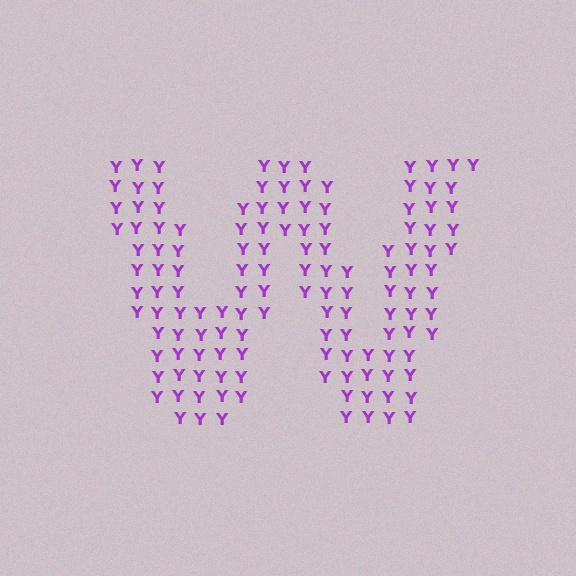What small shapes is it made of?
It is made of small letter Y's.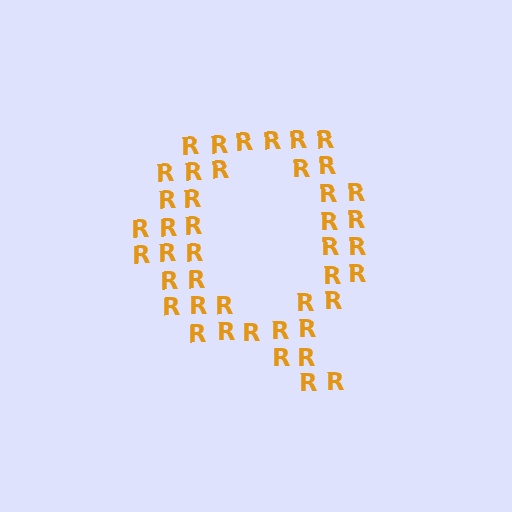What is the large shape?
The large shape is the letter Q.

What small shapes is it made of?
It is made of small letter R's.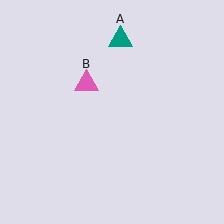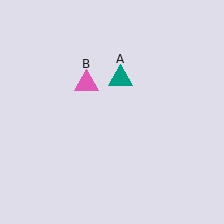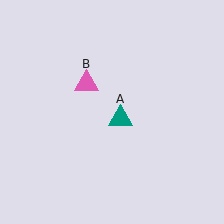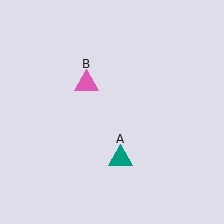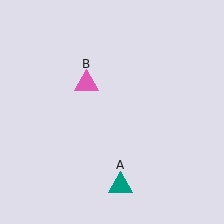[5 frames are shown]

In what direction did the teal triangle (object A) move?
The teal triangle (object A) moved down.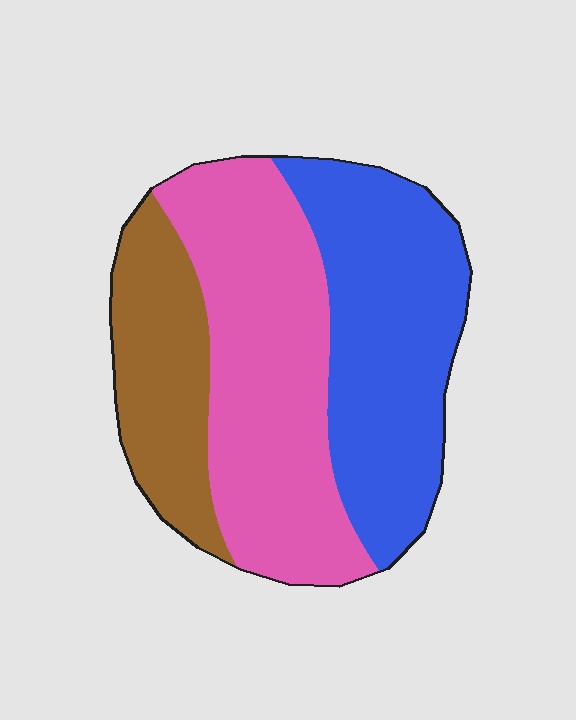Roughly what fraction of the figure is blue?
Blue covers roughly 35% of the figure.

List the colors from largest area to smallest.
From largest to smallest: pink, blue, brown.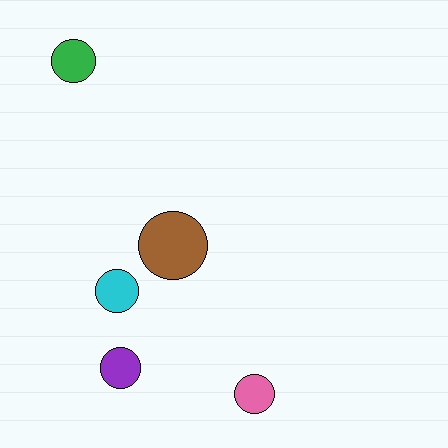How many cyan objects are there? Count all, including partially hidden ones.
There is 1 cyan object.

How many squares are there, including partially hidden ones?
There are no squares.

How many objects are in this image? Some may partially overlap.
There are 5 objects.